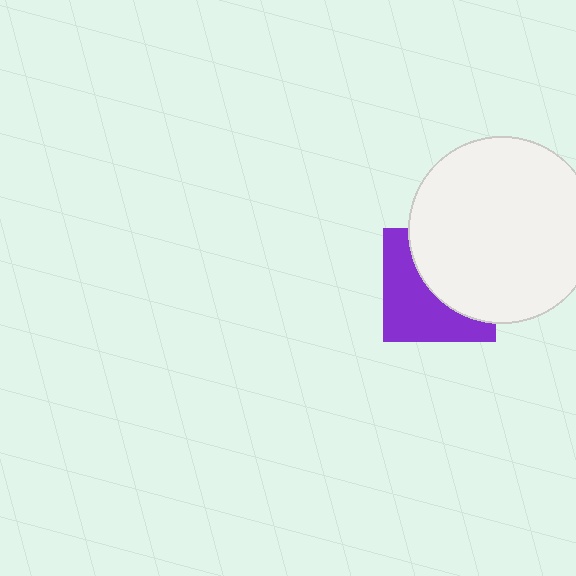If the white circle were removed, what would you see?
You would see the complete purple square.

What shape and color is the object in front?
The object in front is a white circle.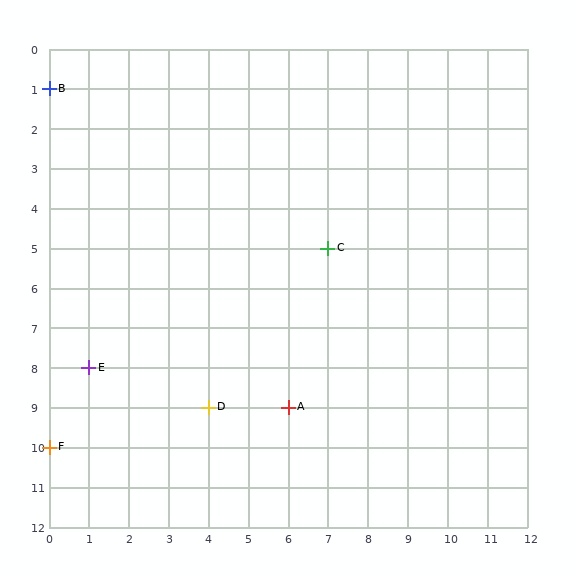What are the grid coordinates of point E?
Point E is at grid coordinates (1, 8).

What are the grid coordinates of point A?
Point A is at grid coordinates (6, 9).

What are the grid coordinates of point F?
Point F is at grid coordinates (0, 10).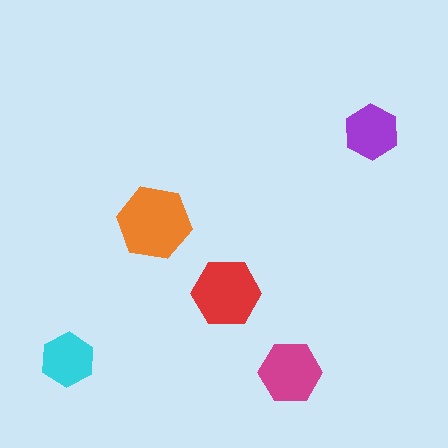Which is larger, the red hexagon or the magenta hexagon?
The red one.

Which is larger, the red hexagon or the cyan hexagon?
The red one.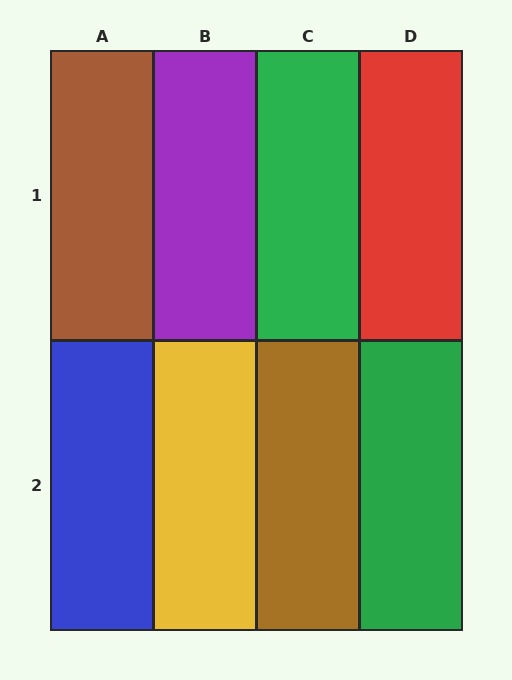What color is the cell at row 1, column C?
Green.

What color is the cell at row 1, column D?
Red.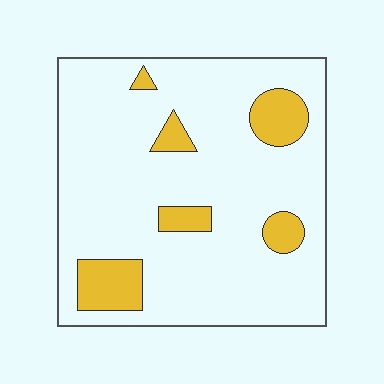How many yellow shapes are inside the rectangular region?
6.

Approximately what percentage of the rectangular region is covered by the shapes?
Approximately 15%.